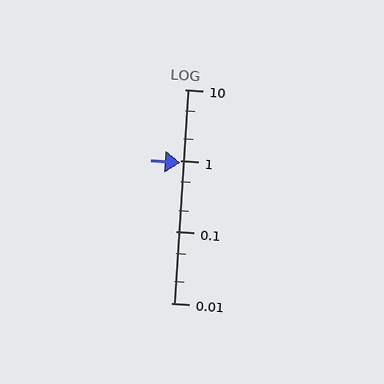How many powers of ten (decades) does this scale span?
The scale spans 3 decades, from 0.01 to 10.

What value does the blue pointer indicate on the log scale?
The pointer indicates approximately 0.93.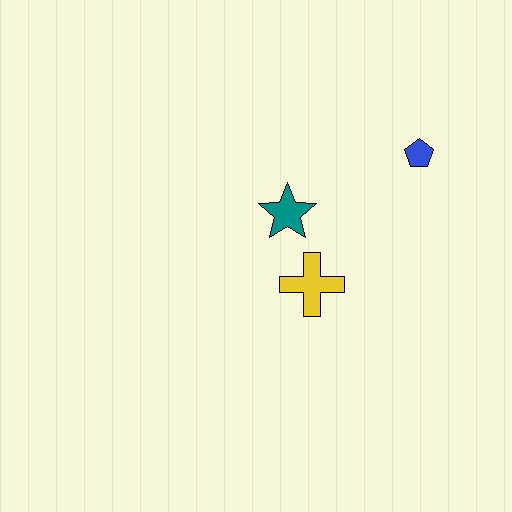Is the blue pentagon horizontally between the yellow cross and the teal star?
No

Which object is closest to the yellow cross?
The teal star is closest to the yellow cross.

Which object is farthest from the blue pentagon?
The yellow cross is farthest from the blue pentagon.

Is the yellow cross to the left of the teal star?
No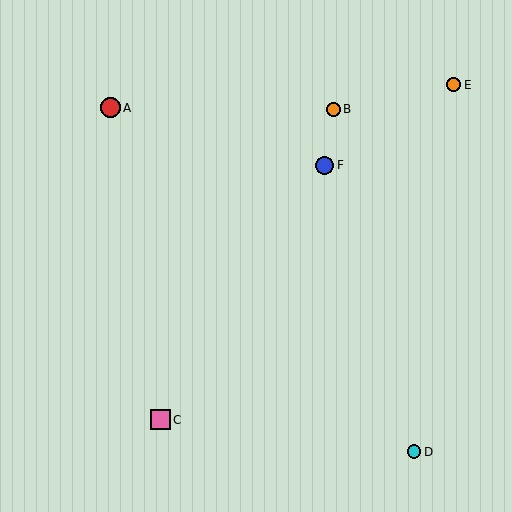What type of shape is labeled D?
Shape D is a cyan circle.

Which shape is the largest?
The red circle (labeled A) is the largest.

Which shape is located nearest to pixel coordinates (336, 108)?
The orange circle (labeled B) at (333, 109) is nearest to that location.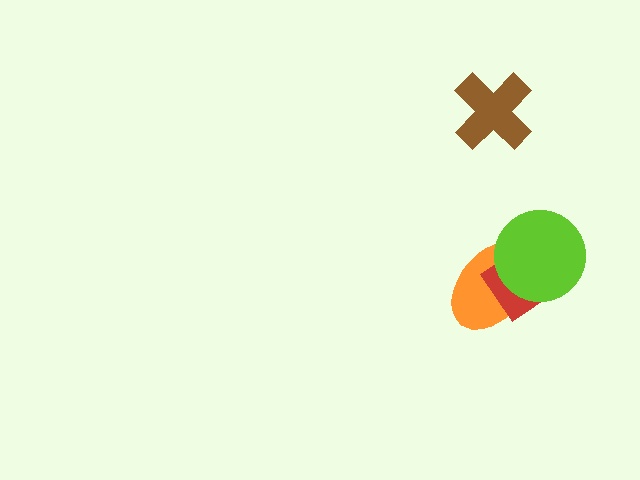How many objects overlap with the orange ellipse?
2 objects overlap with the orange ellipse.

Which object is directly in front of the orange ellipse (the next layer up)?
The red diamond is directly in front of the orange ellipse.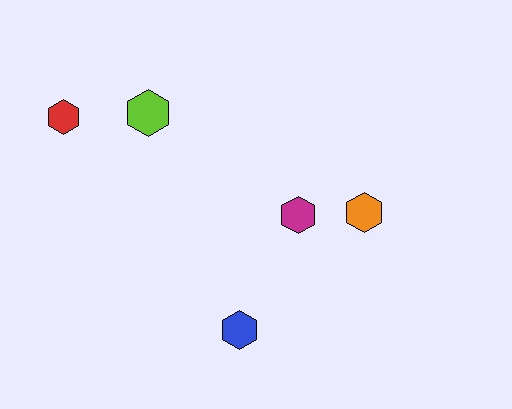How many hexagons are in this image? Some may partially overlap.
There are 5 hexagons.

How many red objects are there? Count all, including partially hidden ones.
There is 1 red object.